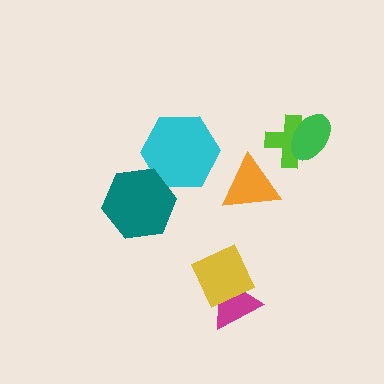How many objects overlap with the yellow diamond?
1 object overlaps with the yellow diamond.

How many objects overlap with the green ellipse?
1 object overlaps with the green ellipse.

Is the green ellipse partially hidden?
No, no other shape covers it.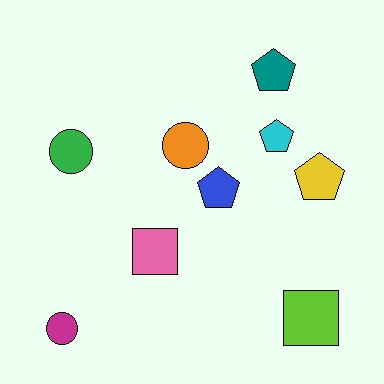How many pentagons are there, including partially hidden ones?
There are 4 pentagons.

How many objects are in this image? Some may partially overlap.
There are 9 objects.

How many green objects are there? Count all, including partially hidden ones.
There is 1 green object.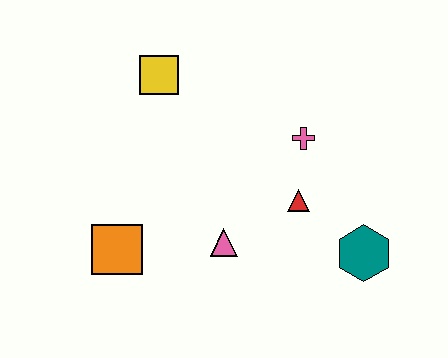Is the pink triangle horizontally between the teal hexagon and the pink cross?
No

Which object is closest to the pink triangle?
The red triangle is closest to the pink triangle.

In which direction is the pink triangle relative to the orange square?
The pink triangle is to the right of the orange square.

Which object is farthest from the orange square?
The teal hexagon is farthest from the orange square.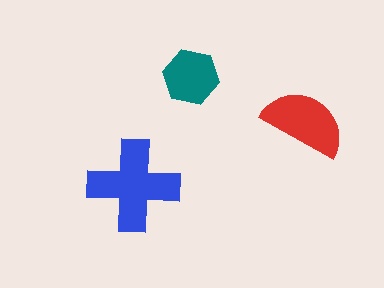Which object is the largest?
The blue cross.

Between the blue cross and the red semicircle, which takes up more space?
The blue cross.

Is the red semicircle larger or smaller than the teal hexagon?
Larger.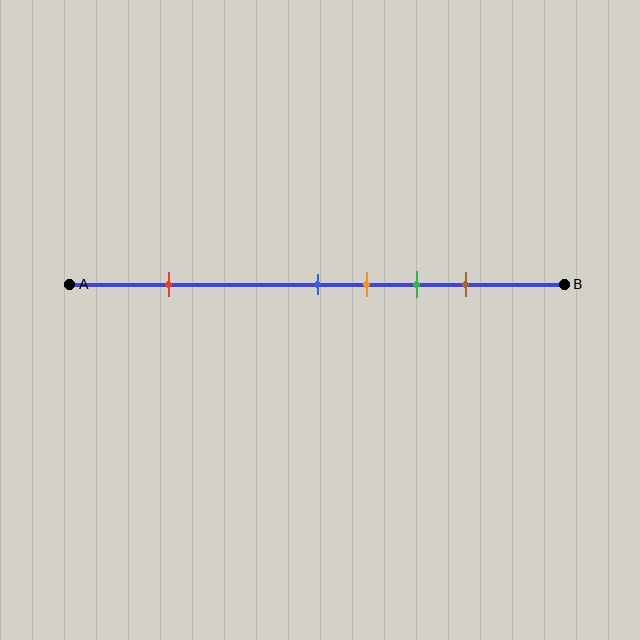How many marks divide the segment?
There are 5 marks dividing the segment.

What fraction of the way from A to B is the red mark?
The red mark is approximately 20% (0.2) of the way from A to B.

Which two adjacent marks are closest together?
The blue and orange marks are the closest adjacent pair.